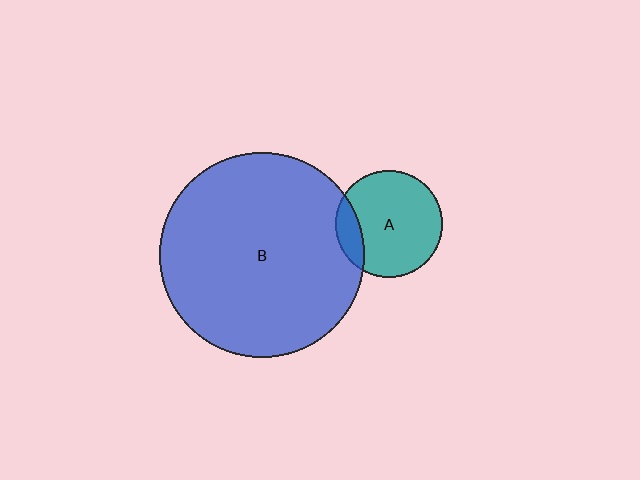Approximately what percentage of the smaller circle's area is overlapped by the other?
Approximately 15%.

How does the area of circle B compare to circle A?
Approximately 3.7 times.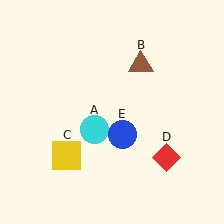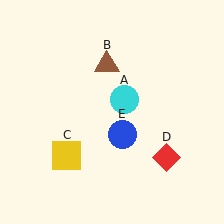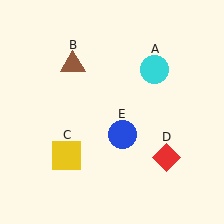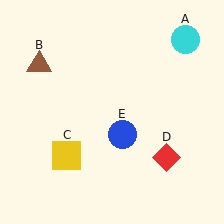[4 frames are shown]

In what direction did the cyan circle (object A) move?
The cyan circle (object A) moved up and to the right.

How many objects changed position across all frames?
2 objects changed position: cyan circle (object A), brown triangle (object B).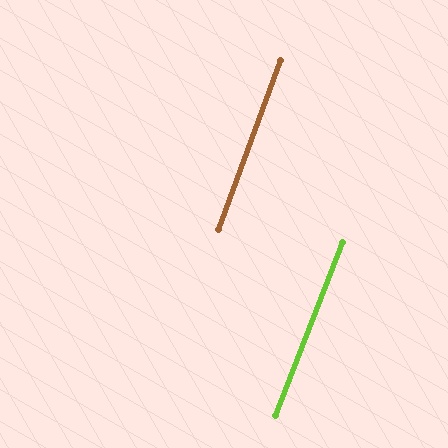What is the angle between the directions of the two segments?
Approximately 1 degree.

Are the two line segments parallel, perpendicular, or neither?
Parallel — their directions differ by only 0.9°.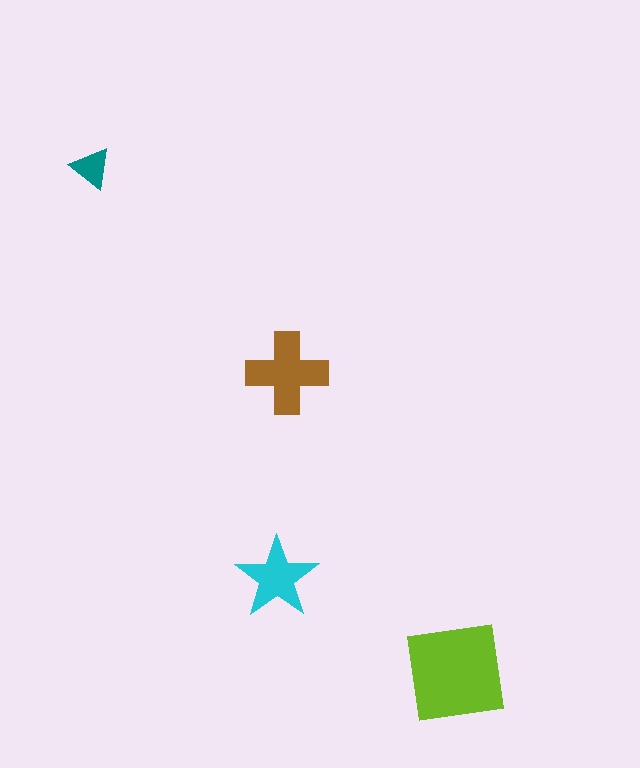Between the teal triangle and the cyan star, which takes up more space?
The cyan star.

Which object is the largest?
The lime square.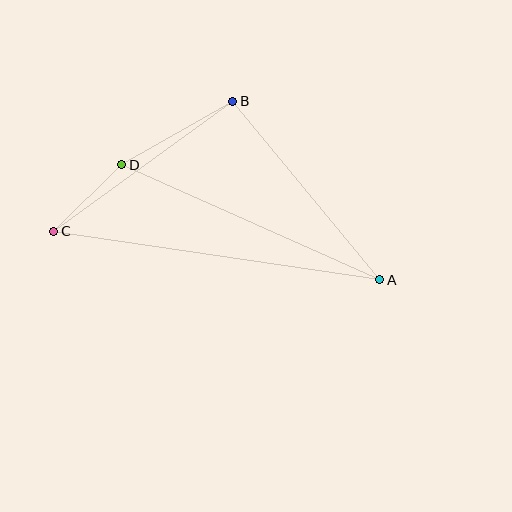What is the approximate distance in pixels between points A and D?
The distance between A and D is approximately 283 pixels.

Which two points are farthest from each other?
Points A and C are farthest from each other.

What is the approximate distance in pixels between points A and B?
The distance between A and B is approximately 232 pixels.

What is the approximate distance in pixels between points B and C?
The distance between B and C is approximately 222 pixels.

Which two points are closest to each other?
Points C and D are closest to each other.